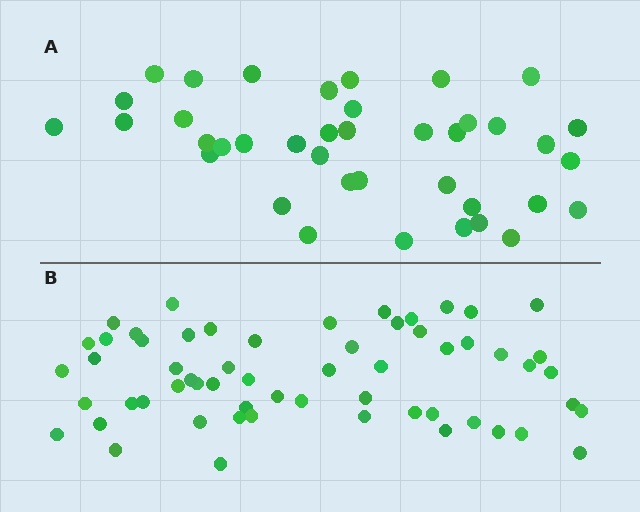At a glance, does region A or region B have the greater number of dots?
Region B (the bottom region) has more dots.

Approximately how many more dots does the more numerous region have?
Region B has approximately 20 more dots than region A.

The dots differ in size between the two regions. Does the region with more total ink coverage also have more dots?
No. Region A has more total ink coverage because its dots are larger, but region B actually contains more individual dots. Total area can be misleading — the number of items is what matters here.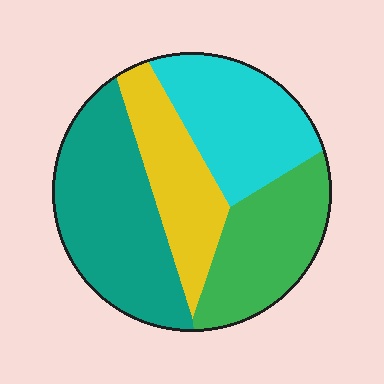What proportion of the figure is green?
Green takes up between a sixth and a third of the figure.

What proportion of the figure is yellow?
Yellow takes up about one fifth (1/5) of the figure.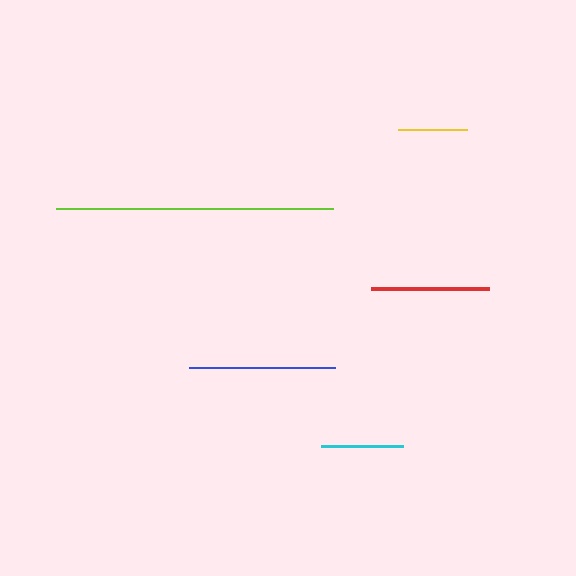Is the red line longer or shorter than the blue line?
The blue line is longer than the red line.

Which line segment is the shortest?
The yellow line is the shortest at approximately 68 pixels.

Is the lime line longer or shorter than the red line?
The lime line is longer than the red line.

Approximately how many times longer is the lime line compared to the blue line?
The lime line is approximately 1.9 times the length of the blue line.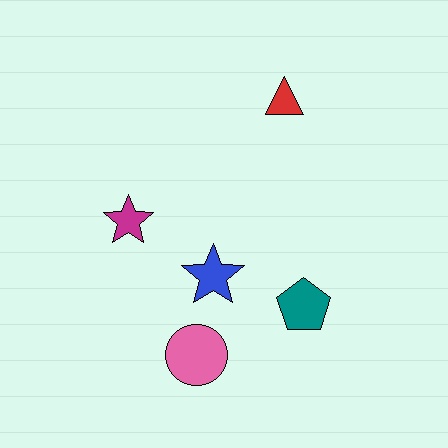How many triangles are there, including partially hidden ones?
There is 1 triangle.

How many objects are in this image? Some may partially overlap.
There are 5 objects.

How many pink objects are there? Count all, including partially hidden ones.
There is 1 pink object.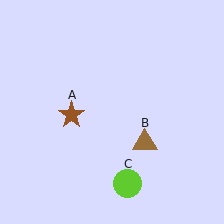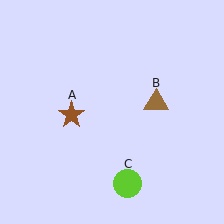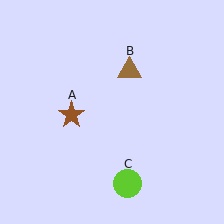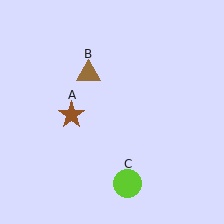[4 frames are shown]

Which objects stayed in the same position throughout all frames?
Brown star (object A) and lime circle (object C) remained stationary.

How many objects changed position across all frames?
1 object changed position: brown triangle (object B).